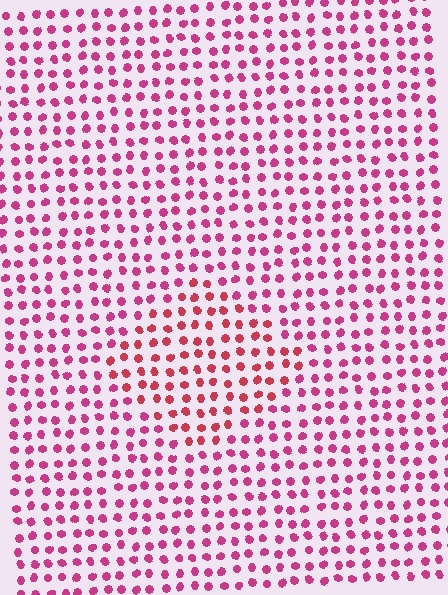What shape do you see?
I see a diamond.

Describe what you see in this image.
The image is filled with small magenta elements in a uniform arrangement. A diamond-shaped region is visible where the elements are tinted to a slightly different hue, forming a subtle color boundary.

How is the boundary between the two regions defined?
The boundary is defined purely by a slight shift in hue (about 24 degrees). Spacing, size, and orientation are identical on both sides.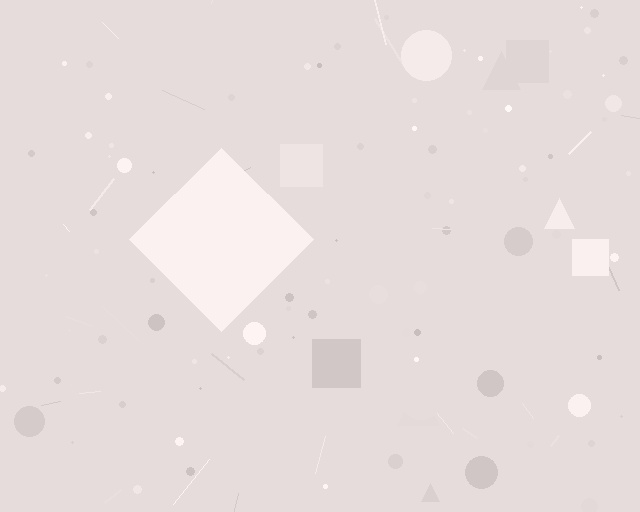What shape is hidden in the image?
A diamond is hidden in the image.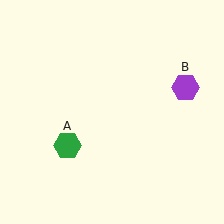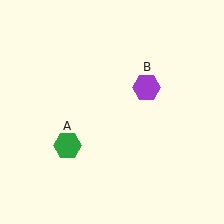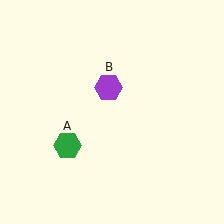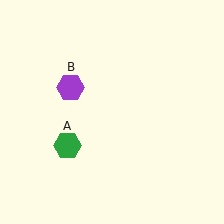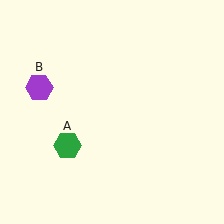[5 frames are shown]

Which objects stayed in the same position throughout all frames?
Green hexagon (object A) remained stationary.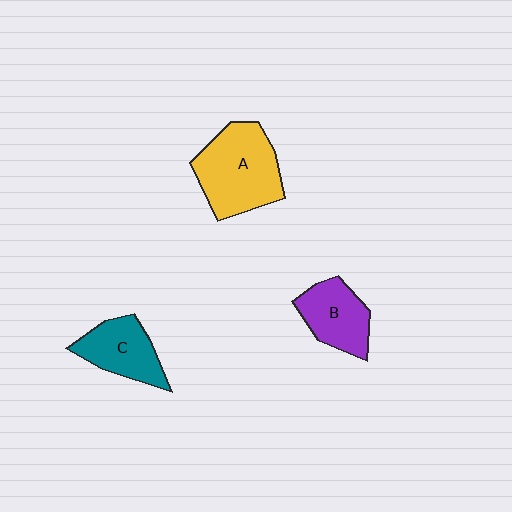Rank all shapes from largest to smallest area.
From largest to smallest: A (yellow), C (teal), B (purple).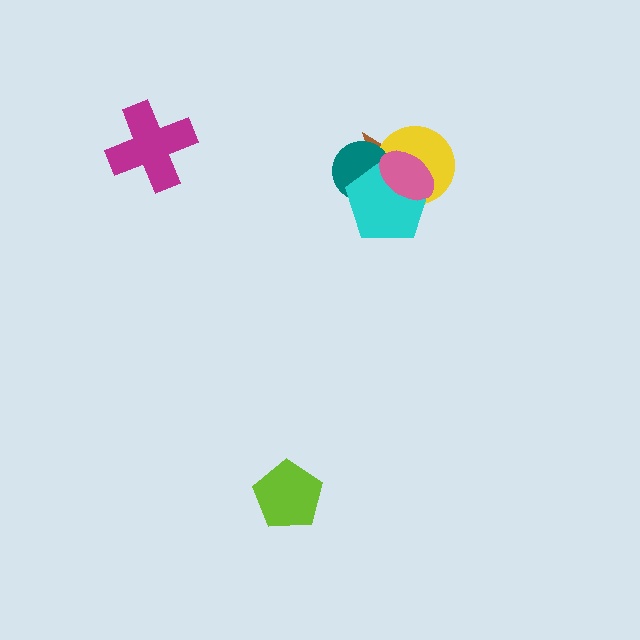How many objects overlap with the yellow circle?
4 objects overlap with the yellow circle.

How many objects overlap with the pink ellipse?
4 objects overlap with the pink ellipse.